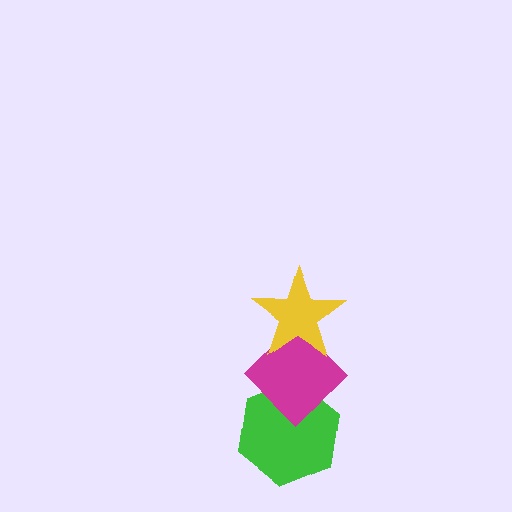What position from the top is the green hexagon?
The green hexagon is 3rd from the top.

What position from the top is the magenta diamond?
The magenta diamond is 2nd from the top.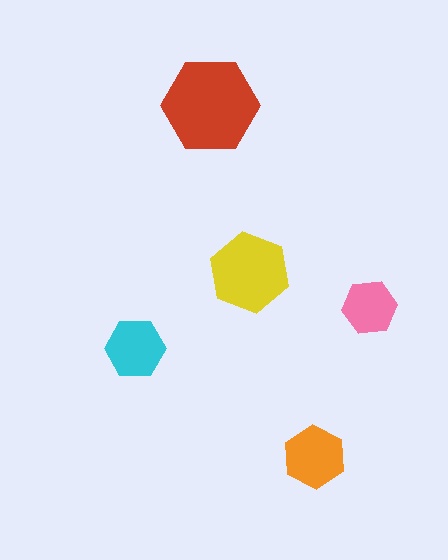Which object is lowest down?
The orange hexagon is bottommost.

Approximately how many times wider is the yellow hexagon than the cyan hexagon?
About 1.5 times wider.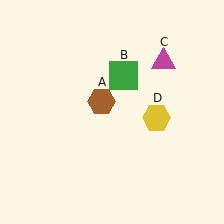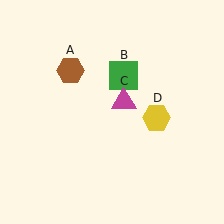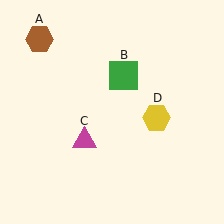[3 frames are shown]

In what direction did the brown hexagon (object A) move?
The brown hexagon (object A) moved up and to the left.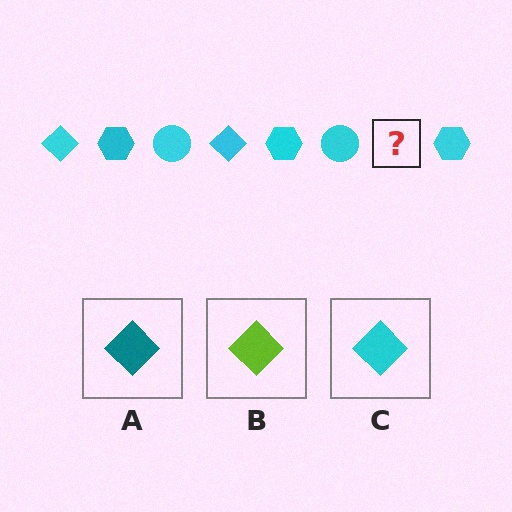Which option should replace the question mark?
Option C.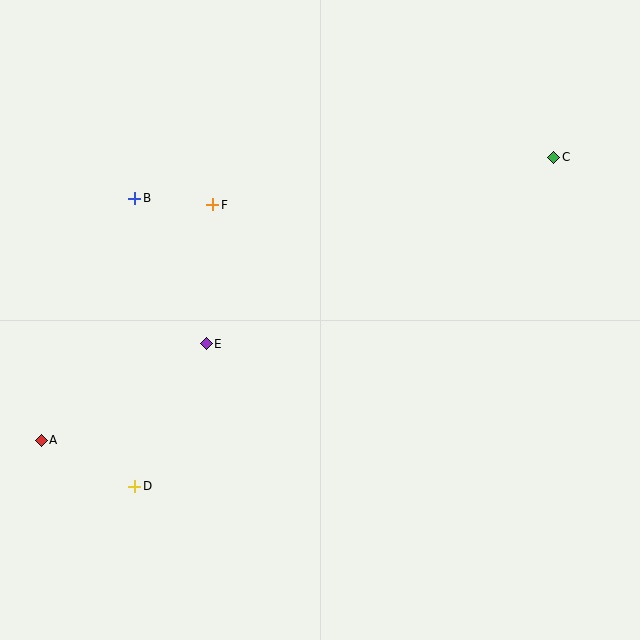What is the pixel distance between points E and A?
The distance between E and A is 191 pixels.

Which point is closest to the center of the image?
Point E at (206, 344) is closest to the center.